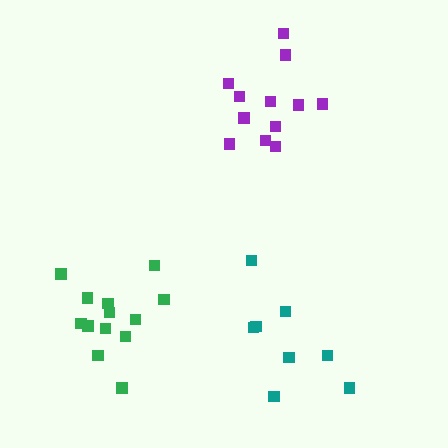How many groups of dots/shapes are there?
There are 3 groups.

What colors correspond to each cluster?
The clusters are colored: purple, green, teal.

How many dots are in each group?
Group 1: 12 dots, Group 2: 13 dots, Group 3: 8 dots (33 total).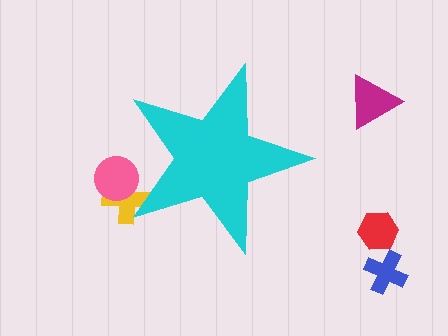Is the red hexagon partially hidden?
No, the red hexagon is fully visible.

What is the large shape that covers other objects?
A cyan star.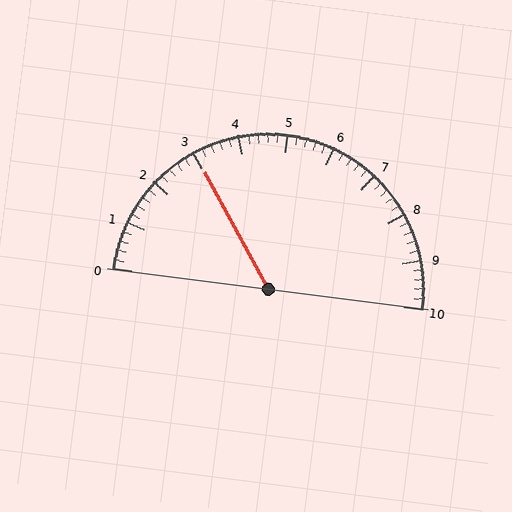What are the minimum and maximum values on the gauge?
The gauge ranges from 0 to 10.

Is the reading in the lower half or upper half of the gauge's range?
The reading is in the lower half of the range (0 to 10).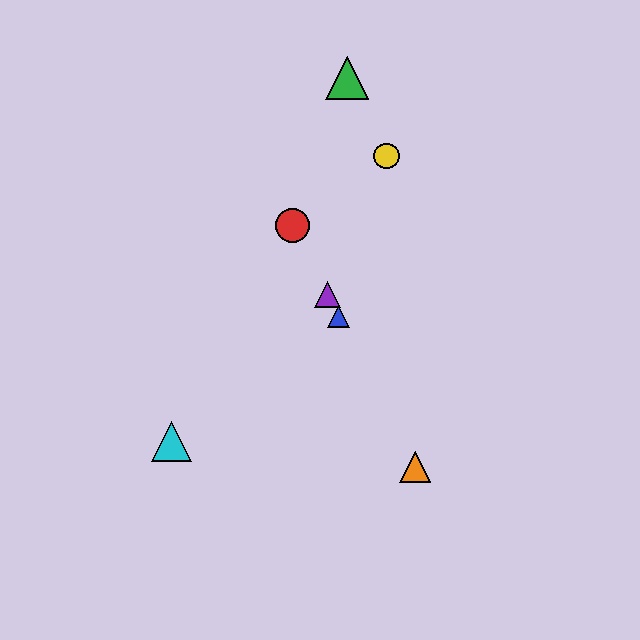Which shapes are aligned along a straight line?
The red circle, the blue triangle, the purple triangle, the orange triangle are aligned along a straight line.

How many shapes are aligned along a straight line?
4 shapes (the red circle, the blue triangle, the purple triangle, the orange triangle) are aligned along a straight line.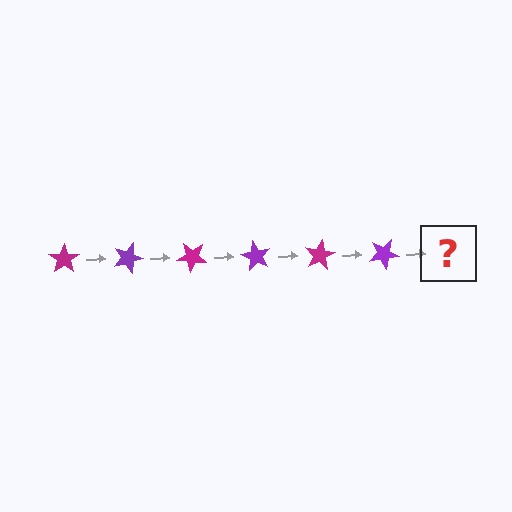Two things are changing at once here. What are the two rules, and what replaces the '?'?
The two rules are that it rotates 20 degrees each step and the color cycles through magenta and purple. The '?' should be a magenta star, rotated 120 degrees from the start.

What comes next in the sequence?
The next element should be a magenta star, rotated 120 degrees from the start.